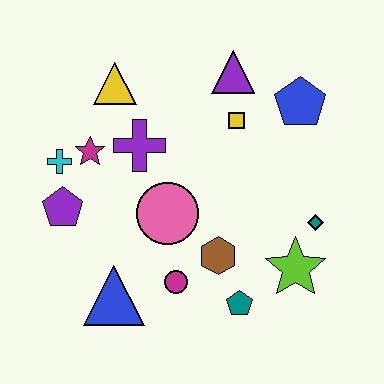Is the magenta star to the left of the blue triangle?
Yes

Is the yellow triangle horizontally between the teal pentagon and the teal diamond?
No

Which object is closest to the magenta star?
The cyan cross is closest to the magenta star.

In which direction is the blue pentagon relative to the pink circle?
The blue pentagon is to the right of the pink circle.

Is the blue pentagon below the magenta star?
No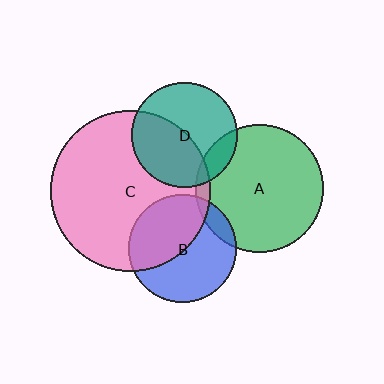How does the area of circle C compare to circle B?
Approximately 2.2 times.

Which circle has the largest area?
Circle C (pink).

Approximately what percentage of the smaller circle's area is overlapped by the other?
Approximately 15%.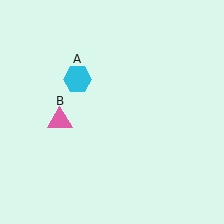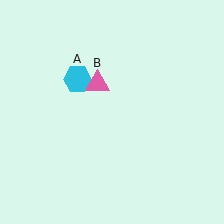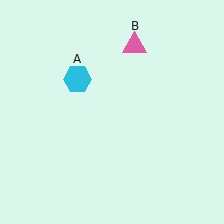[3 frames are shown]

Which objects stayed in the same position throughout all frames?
Cyan hexagon (object A) remained stationary.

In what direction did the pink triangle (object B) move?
The pink triangle (object B) moved up and to the right.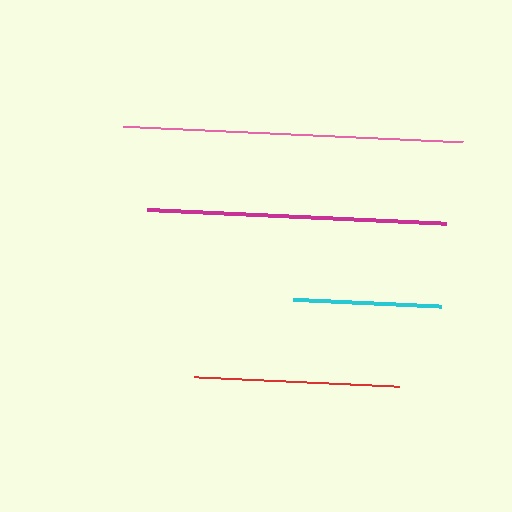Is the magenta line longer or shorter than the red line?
The magenta line is longer than the red line.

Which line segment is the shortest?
The cyan line is the shortest at approximately 148 pixels.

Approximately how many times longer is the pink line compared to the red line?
The pink line is approximately 1.7 times the length of the red line.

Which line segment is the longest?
The pink line is the longest at approximately 339 pixels.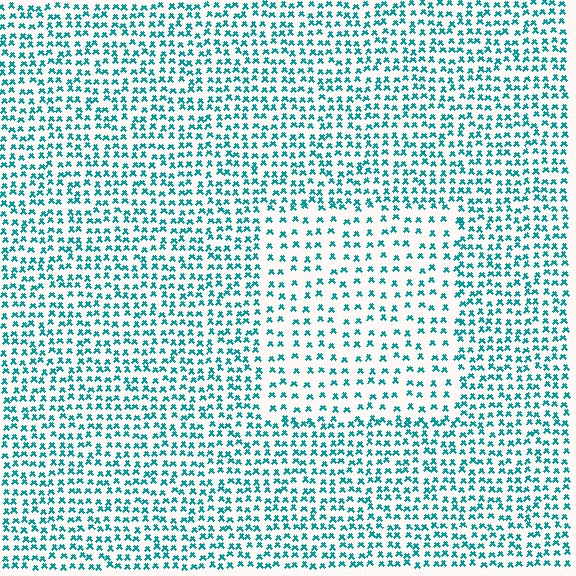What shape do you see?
I see a rectangle.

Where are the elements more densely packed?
The elements are more densely packed outside the rectangle boundary.